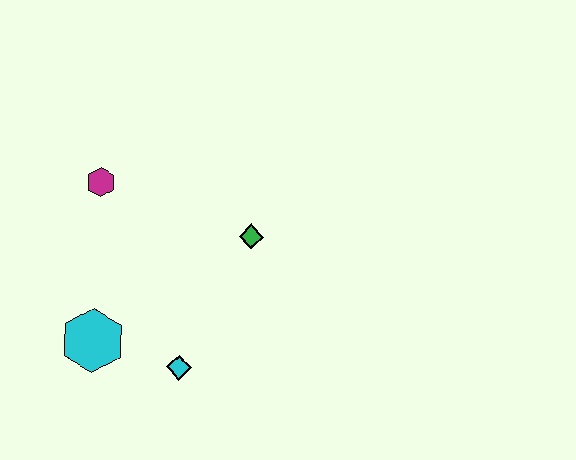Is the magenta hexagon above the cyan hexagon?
Yes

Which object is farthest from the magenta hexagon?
The cyan diamond is farthest from the magenta hexagon.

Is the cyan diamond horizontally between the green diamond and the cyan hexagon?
Yes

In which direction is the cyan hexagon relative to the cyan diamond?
The cyan hexagon is to the left of the cyan diamond.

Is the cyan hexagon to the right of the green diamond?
No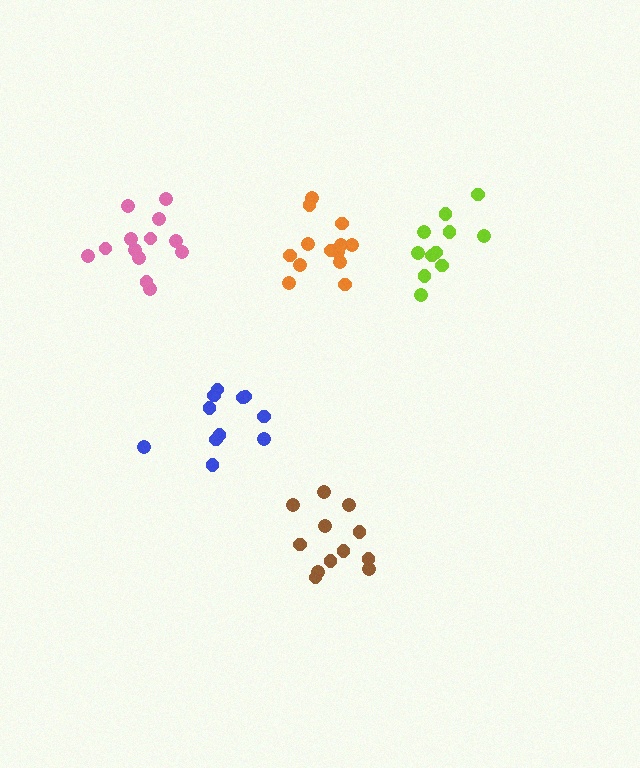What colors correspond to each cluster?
The clusters are colored: orange, brown, blue, lime, pink.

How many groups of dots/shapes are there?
There are 5 groups.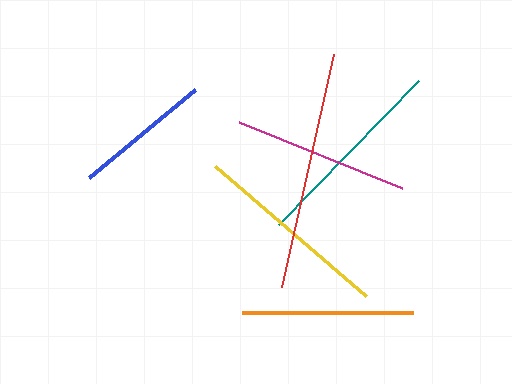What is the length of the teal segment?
The teal segment is approximately 200 pixels long.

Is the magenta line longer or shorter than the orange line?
The magenta line is longer than the orange line.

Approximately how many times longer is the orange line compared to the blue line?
The orange line is approximately 1.2 times the length of the blue line.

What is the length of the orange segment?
The orange segment is approximately 171 pixels long.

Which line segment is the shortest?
The blue line is the shortest at approximately 138 pixels.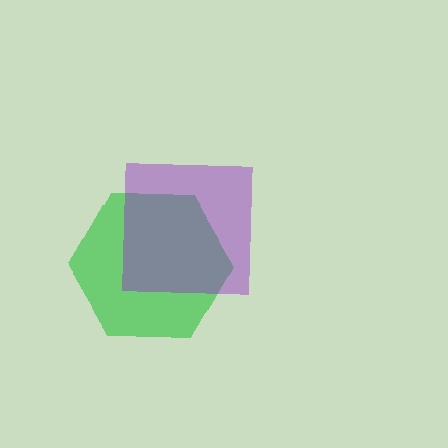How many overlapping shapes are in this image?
There are 2 overlapping shapes in the image.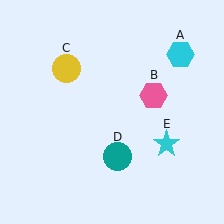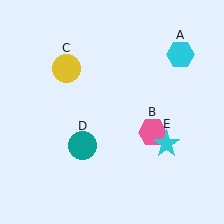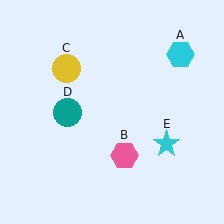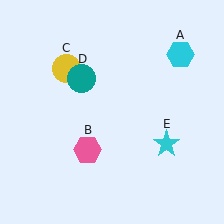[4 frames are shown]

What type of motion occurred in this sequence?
The pink hexagon (object B), teal circle (object D) rotated clockwise around the center of the scene.